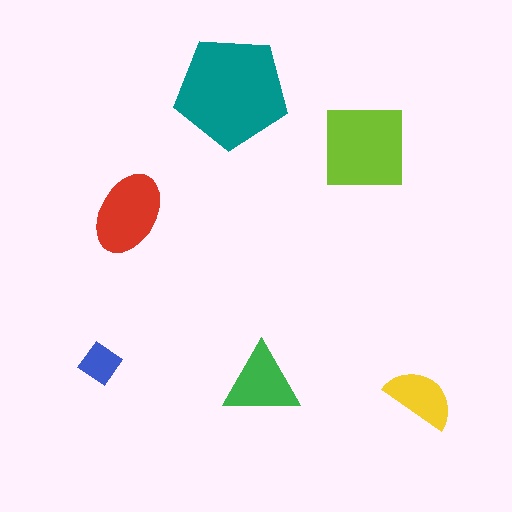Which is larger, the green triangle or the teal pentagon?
The teal pentagon.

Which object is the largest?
The teal pentagon.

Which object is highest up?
The teal pentagon is topmost.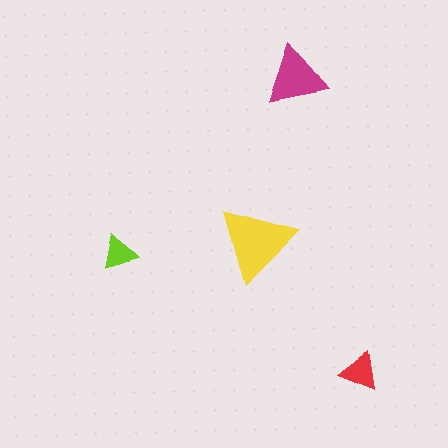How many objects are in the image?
There are 4 objects in the image.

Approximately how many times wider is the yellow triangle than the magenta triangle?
About 1.5 times wider.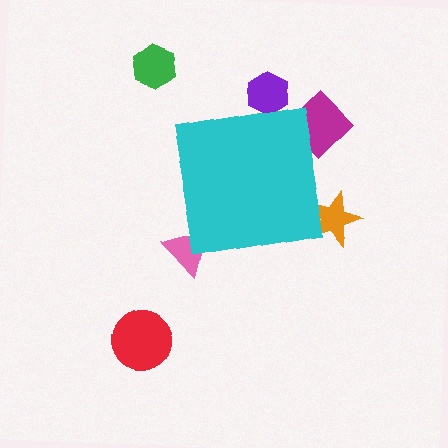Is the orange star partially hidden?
Yes, the orange star is partially hidden behind the cyan square.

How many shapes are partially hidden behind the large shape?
4 shapes are partially hidden.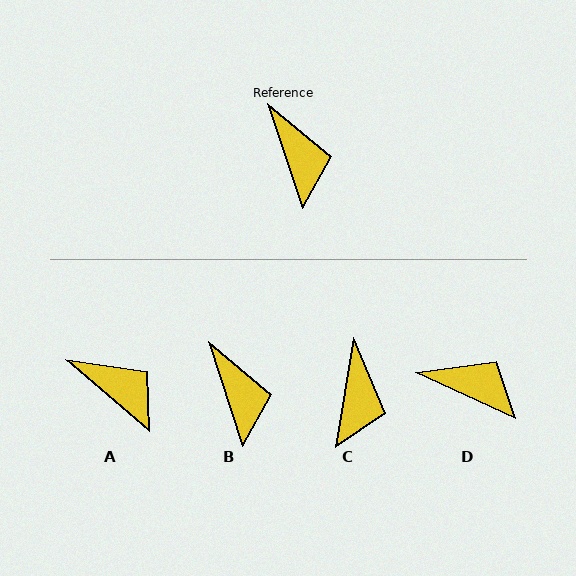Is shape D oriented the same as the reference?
No, it is off by about 47 degrees.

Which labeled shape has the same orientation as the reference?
B.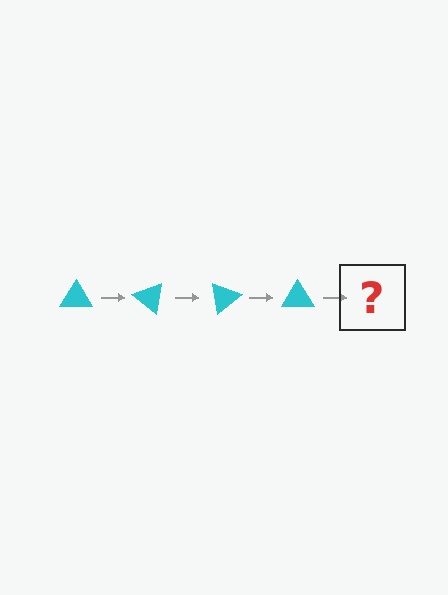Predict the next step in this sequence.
The next step is a cyan triangle rotated 160 degrees.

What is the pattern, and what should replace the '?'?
The pattern is that the triangle rotates 40 degrees each step. The '?' should be a cyan triangle rotated 160 degrees.